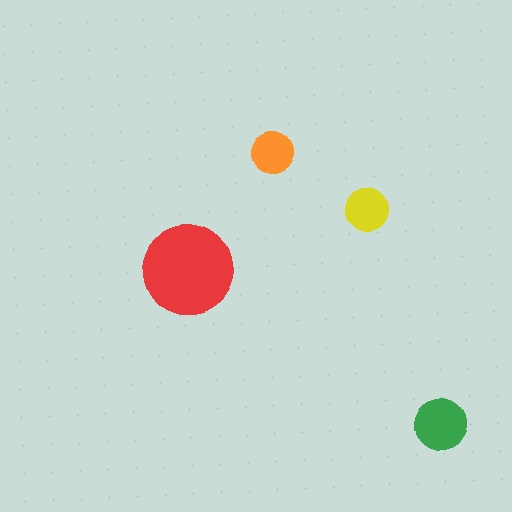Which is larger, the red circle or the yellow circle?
The red one.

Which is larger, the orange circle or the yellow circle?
The yellow one.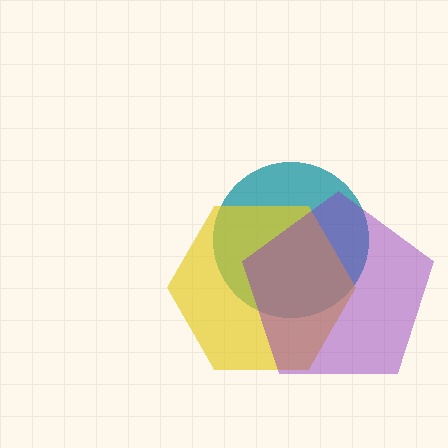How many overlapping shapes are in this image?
There are 3 overlapping shapes in the image.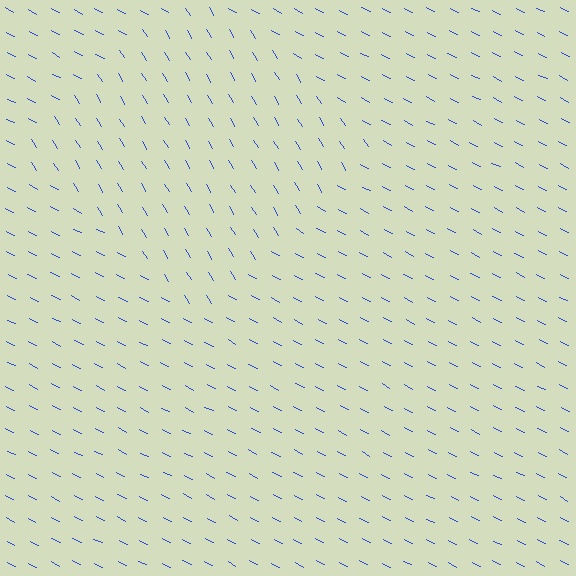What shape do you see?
I see a diamond.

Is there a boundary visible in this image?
Yes, there is a texture boundary formed by a change in line orientation.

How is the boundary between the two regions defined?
The boundary is defined purely by a change in line orientation (approximately 32 degrees difference). All lines are the same color and thickness.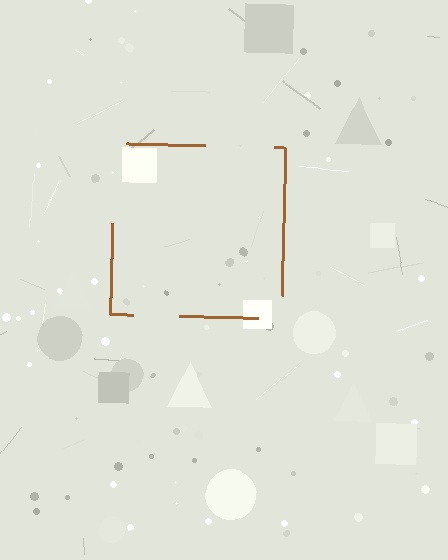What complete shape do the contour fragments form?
The contour fragments form a square.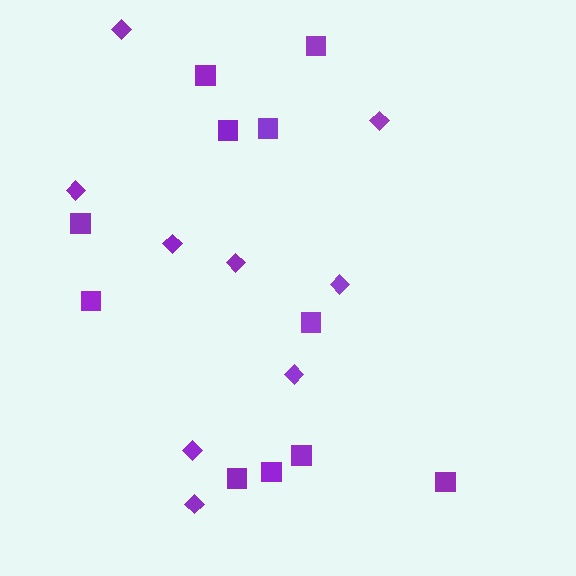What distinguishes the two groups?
There are 2 groups: one group of diamonds (9) and one group of squares (11).